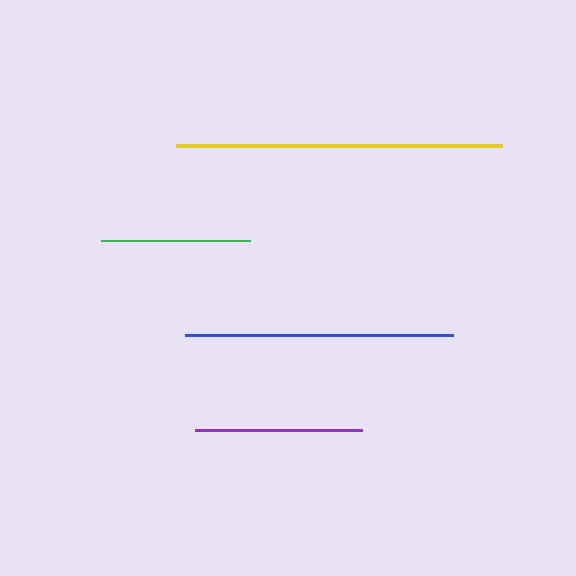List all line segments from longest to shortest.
From longest to shortest: yellow, blue, purple, green.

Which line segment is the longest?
The yellow line is the longest at approximately 326 pixels.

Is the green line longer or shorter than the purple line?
The purple line is longer than the green line.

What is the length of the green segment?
The green segment is approximately 149 pixels long.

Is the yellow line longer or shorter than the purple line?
The yellow line is longer than the purple line.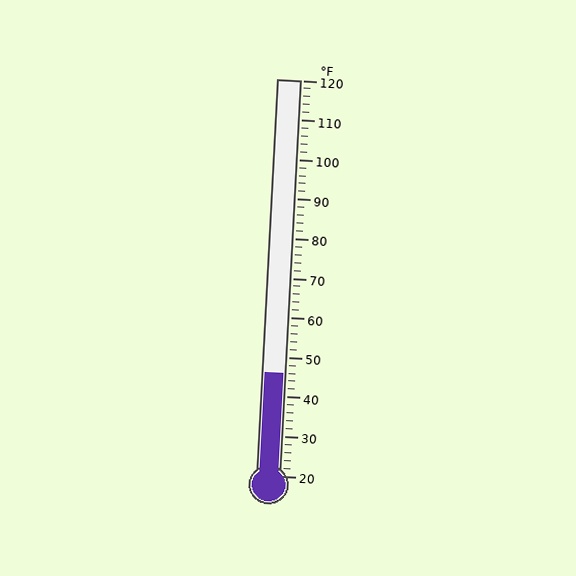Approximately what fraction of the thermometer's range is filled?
The thermometer is filled to approximately 25% of its range.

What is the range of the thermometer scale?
The thermometer scale ranges from 20°F to 120°F.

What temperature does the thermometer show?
The thermometer shows approximately 46°F.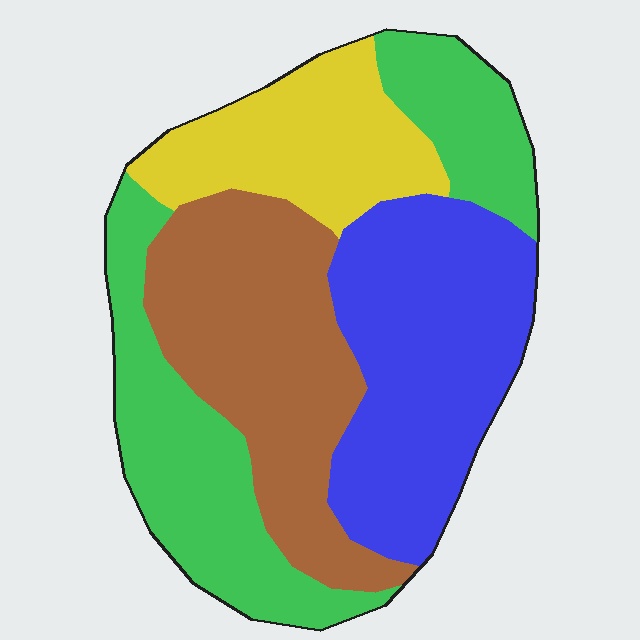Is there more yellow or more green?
Green.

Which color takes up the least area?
Yellow, at roughly 15%.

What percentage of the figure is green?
Green covers about 30% of the figure.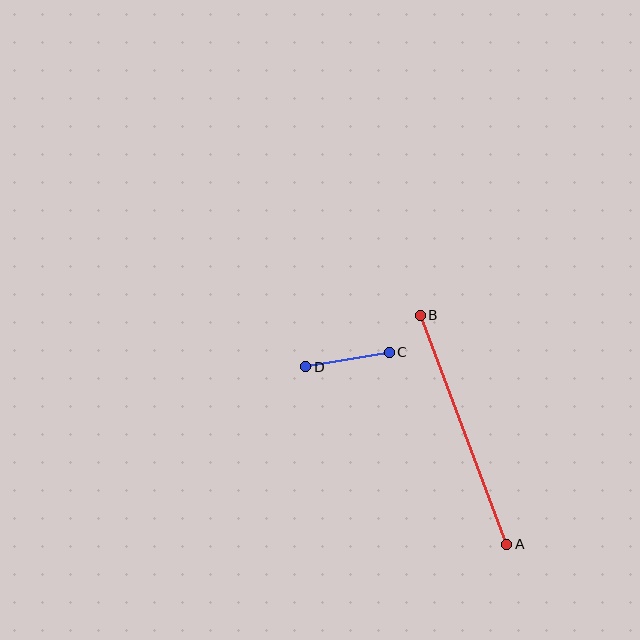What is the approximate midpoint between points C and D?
The midpoint is at approximately (347, 359) pixels.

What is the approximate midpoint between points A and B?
The midpoint is at approximately (464, 430) pixels.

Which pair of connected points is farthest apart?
Points A and B are farthest apart.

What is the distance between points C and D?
The distance is approximately 85 pixels.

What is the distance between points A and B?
The distance is approximately 245 pixels.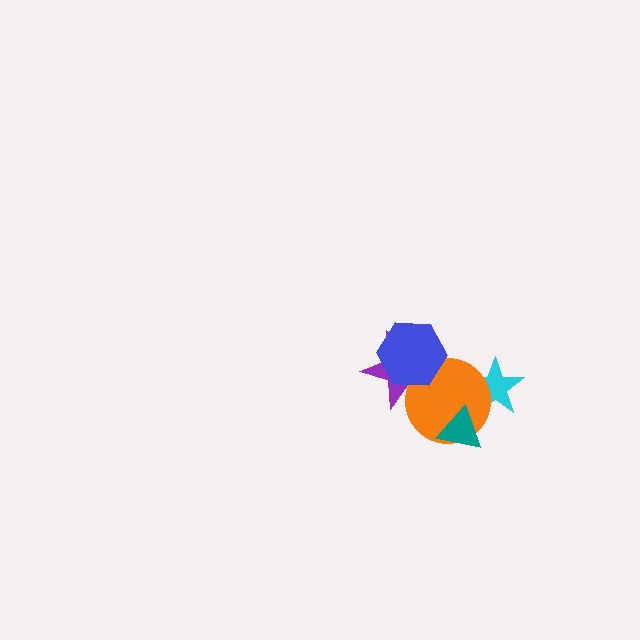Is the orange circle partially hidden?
Yes, it is partially covered by another shape.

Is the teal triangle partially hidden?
No, no other shape covers it.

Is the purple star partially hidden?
Yes, it is partially covered by another shape.